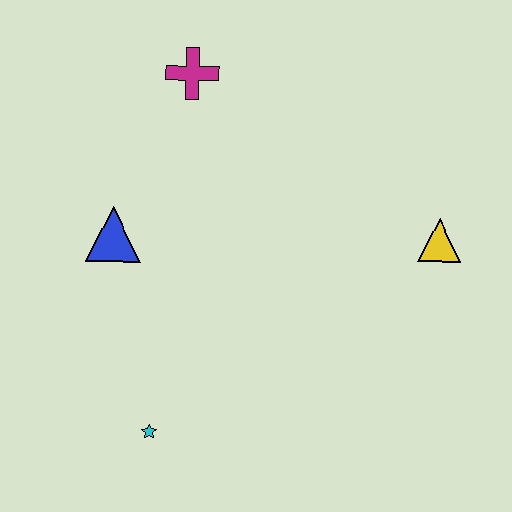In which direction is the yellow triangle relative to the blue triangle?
The yellow triangle is to the right of the blue triangle.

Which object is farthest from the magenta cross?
The cyan star is farthest from the magenta cross.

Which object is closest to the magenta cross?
The blue triangle is closest to the magenta cross.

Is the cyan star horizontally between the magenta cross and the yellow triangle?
No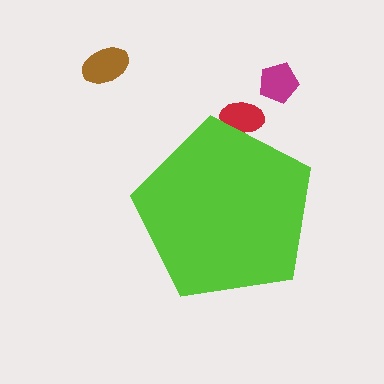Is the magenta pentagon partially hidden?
No, the magenta pentagon is fully visible.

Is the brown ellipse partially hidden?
No, the brown ellipse is fully visible.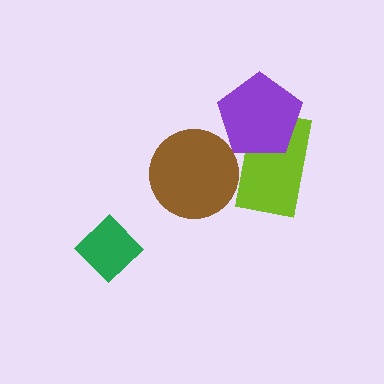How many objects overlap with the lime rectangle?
2 objects overlap with the lime rectangle.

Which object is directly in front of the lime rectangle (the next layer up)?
The purple pentagon is directly in front of the lime rectangle.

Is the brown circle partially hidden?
No, no other shape covers it.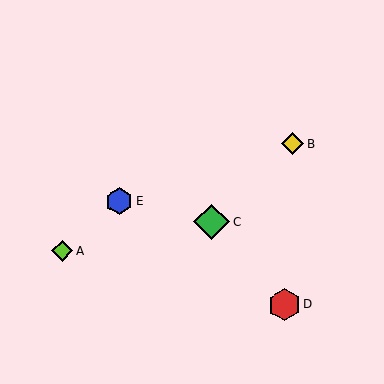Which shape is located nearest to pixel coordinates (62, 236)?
The lime diamond (labeled A) at (62, 250) is nearest to that location.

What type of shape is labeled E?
Shape E is a blue hexagon.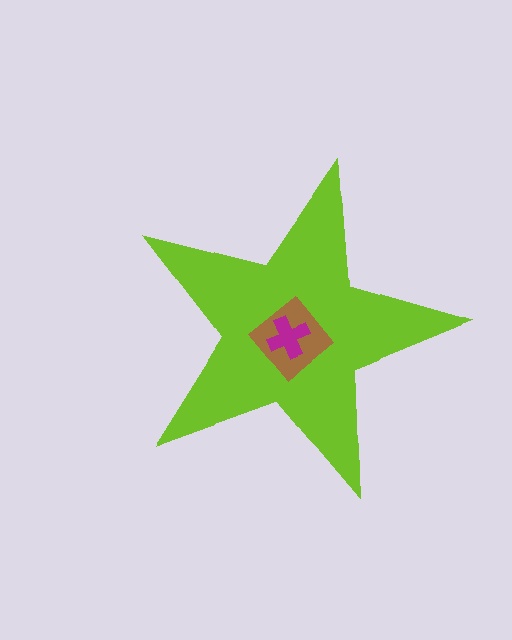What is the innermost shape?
The magenta cross.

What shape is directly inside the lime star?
The brown diamond.